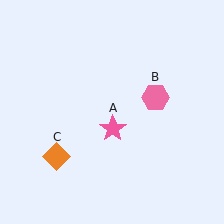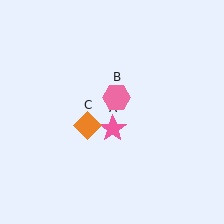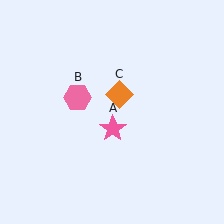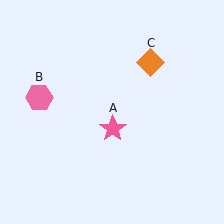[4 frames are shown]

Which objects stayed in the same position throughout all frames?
Pink star (object A) remained stationary.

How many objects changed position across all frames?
2 objects changed position: pink hexagon (object B), orange diamond (object C).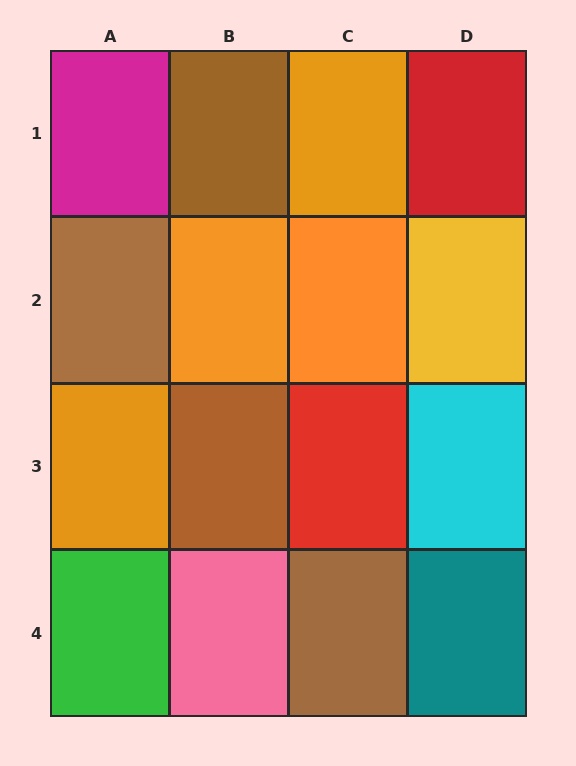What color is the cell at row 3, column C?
Red.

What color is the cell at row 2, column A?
Brown.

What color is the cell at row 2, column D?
Yellow.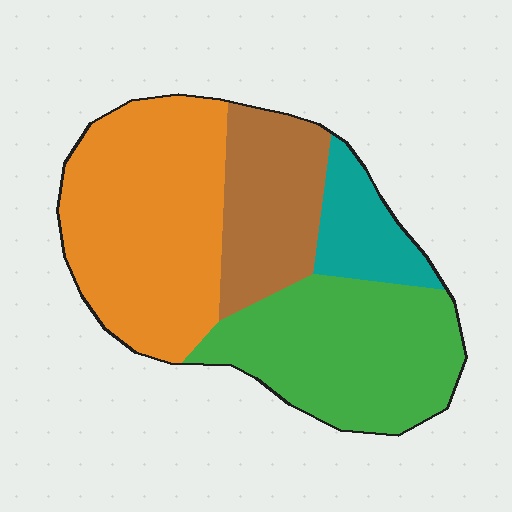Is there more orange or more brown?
Orange.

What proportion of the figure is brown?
Brown takes up about one fifth (1/5) of the figure.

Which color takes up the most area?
Orange, at roughly 40%.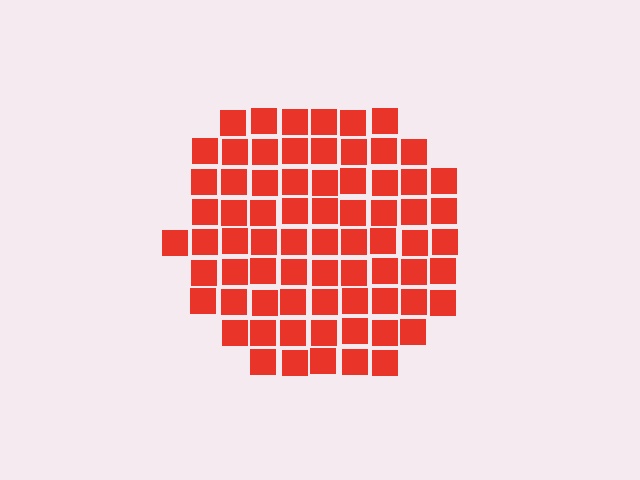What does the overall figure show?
The overall figure shows a circle.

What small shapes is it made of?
It is made of small squares.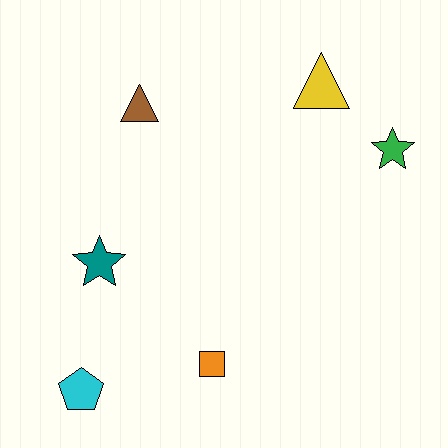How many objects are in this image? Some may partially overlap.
There are 6 objects.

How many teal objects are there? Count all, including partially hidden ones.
There is 1 teal object.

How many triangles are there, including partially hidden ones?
There are 2 triangles.